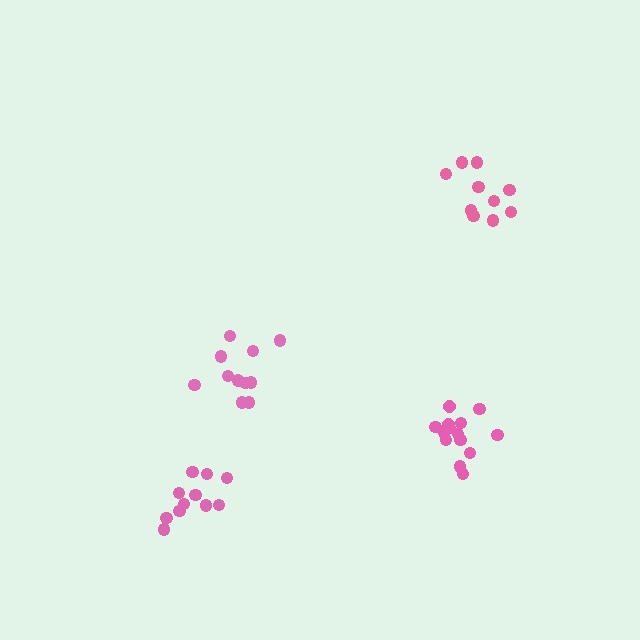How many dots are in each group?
Group 1: 10 dots, Group 2: 11 dots, Group 3: 14 dots, Group 4: 11 dots (46 total).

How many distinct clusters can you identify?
There are 4 distinct clusters.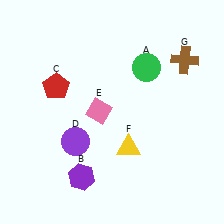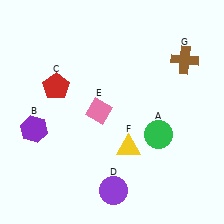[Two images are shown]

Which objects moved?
The objects that moved are: the green circle (A), the purple hexagon (B), the purple circle (D).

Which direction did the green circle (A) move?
The green circle (A) moved down.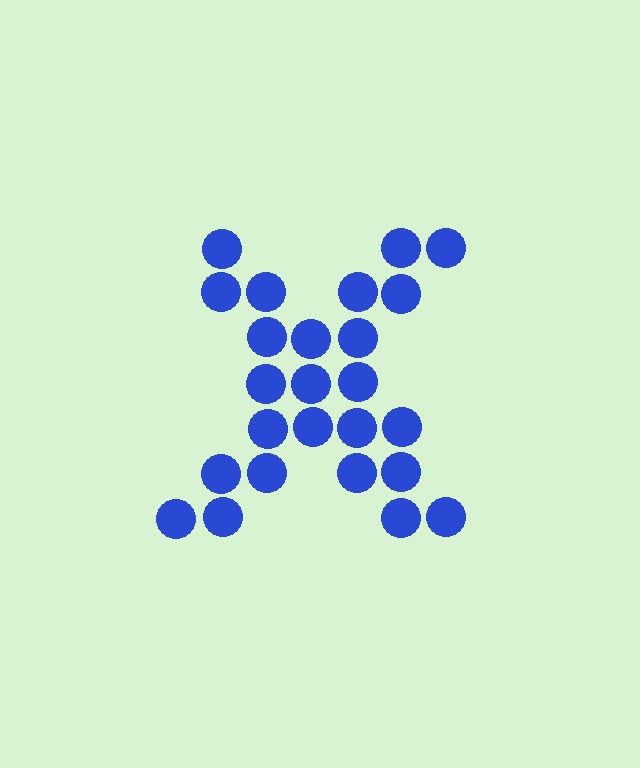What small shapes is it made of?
It is made of small circles.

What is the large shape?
The large shape is the letter X.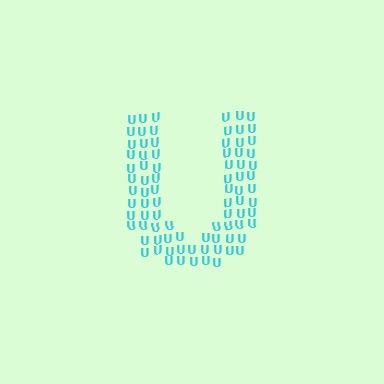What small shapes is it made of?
It is made of small letter U's.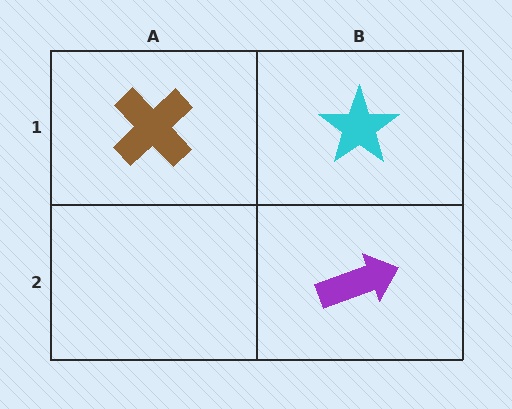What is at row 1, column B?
A cyan star.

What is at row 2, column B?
A purple arrow.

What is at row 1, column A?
A brown cross.